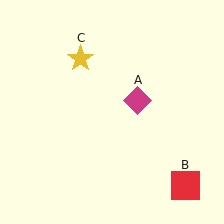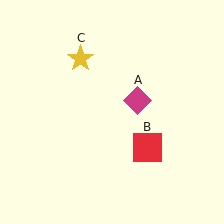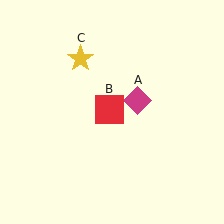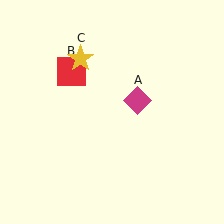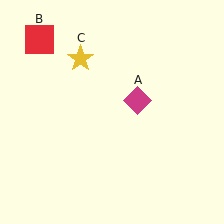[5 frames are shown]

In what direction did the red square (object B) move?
The red square (object B) moved up and to the left.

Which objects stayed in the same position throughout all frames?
Magenta diamond (object A) and yellow star (object C) remained stationary.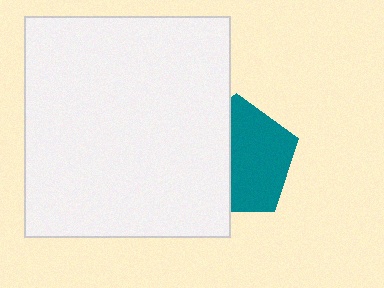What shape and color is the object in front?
The object in front is a white rectangle.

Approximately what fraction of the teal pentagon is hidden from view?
Roughly 44% of the teal pentagon is hidden behind the white rectangle.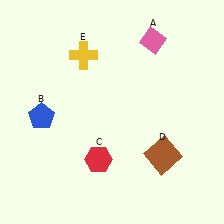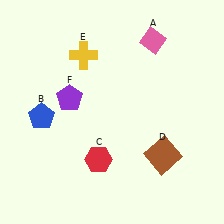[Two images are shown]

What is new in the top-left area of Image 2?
A purple pentagon (F) was added in the top-left area of Image 2.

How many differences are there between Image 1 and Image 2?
There is 1 difference between the two images.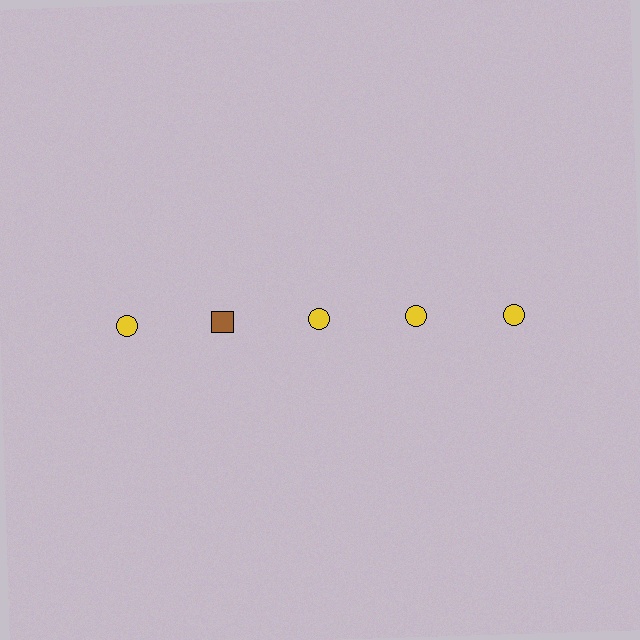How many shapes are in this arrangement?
There are 5 shapes arranged in a grid pattern.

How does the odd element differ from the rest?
It differs in both color (brown instead of yellow) and shape (square instead of circle).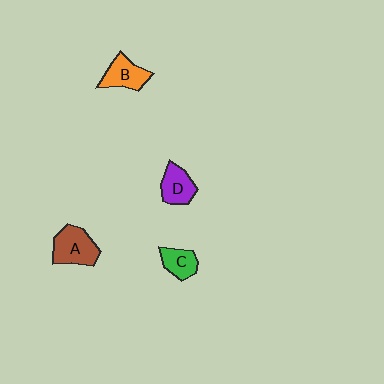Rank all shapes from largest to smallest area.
From largest to smallest: A (brown), B (orange), D (purple), C (green).